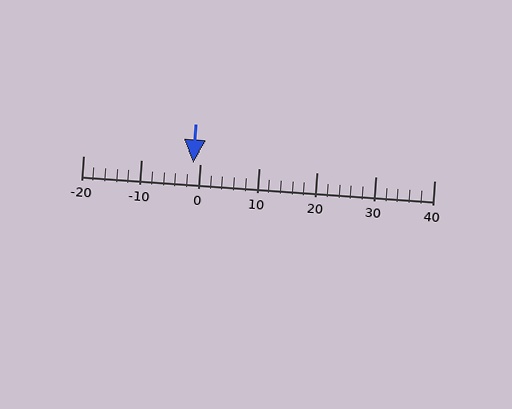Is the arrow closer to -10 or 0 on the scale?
The arrow is closer to 0.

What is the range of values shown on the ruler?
The ruler shows values from -20 to 40.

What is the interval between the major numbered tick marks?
The major tick marks are spaced 10 units apart.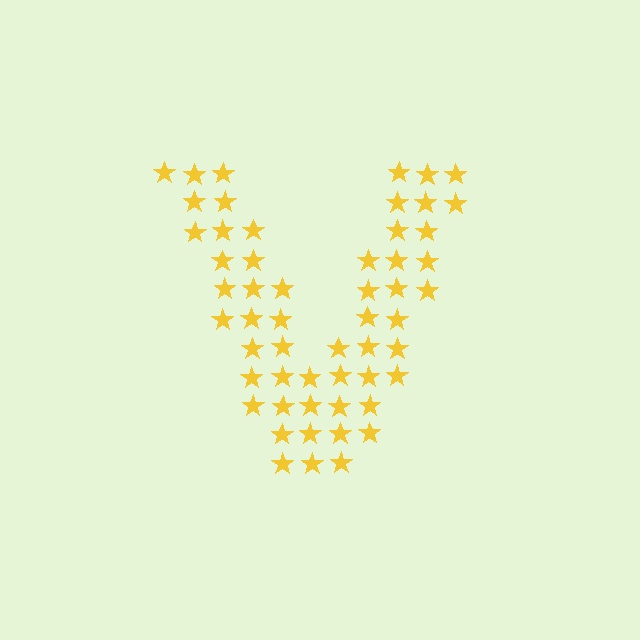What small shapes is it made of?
It is made of small stars.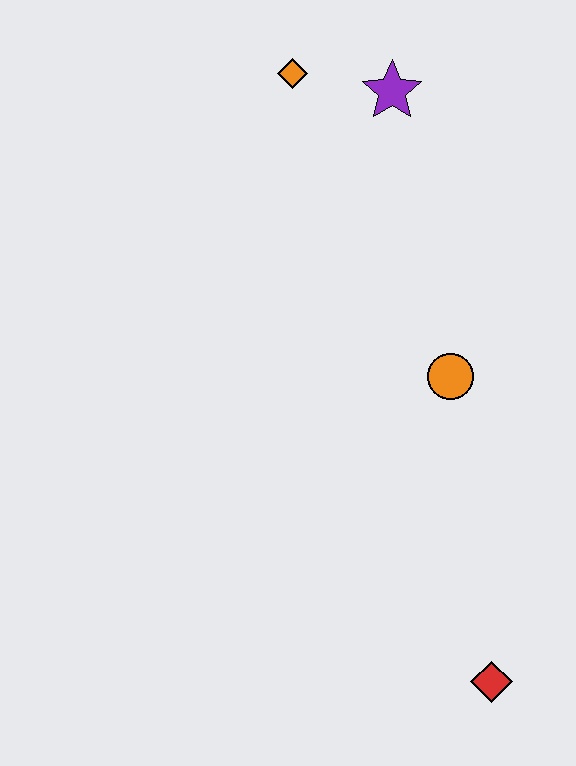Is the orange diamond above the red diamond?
Yes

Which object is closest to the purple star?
The orange diamond is closest to the purple star.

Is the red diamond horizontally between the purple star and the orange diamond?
No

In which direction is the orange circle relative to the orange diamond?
The orange circle is below the orange diamond.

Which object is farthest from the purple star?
The red diamond is farthest from the purple star.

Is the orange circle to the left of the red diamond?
Yes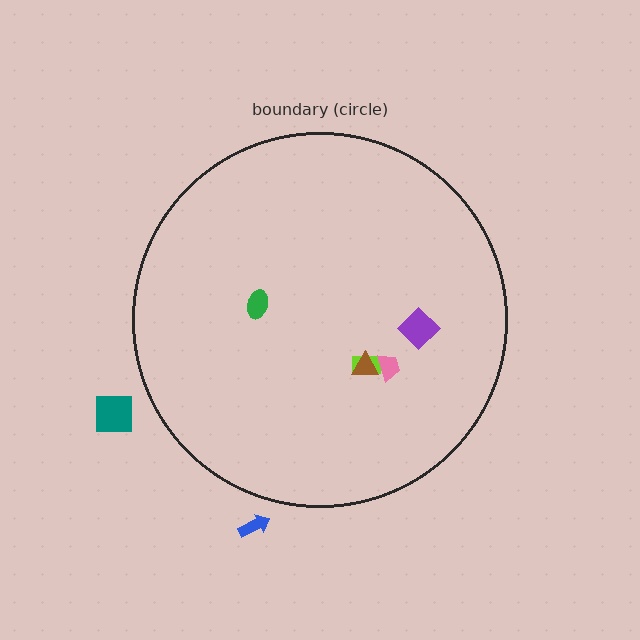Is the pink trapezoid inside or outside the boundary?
Inside.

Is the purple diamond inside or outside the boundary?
Inside.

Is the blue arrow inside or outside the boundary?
Outside.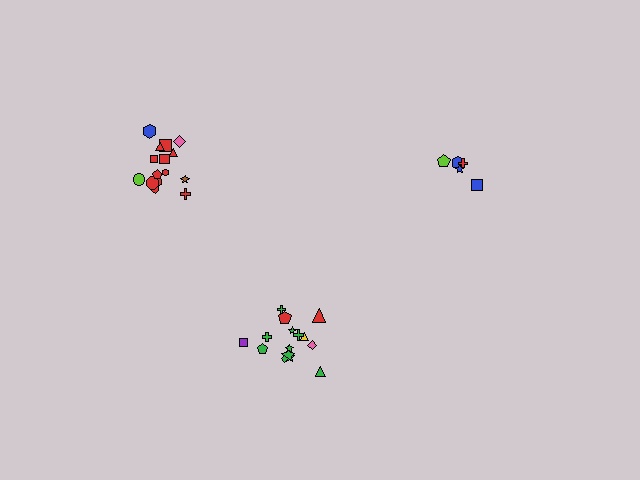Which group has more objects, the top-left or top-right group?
The top-left group.